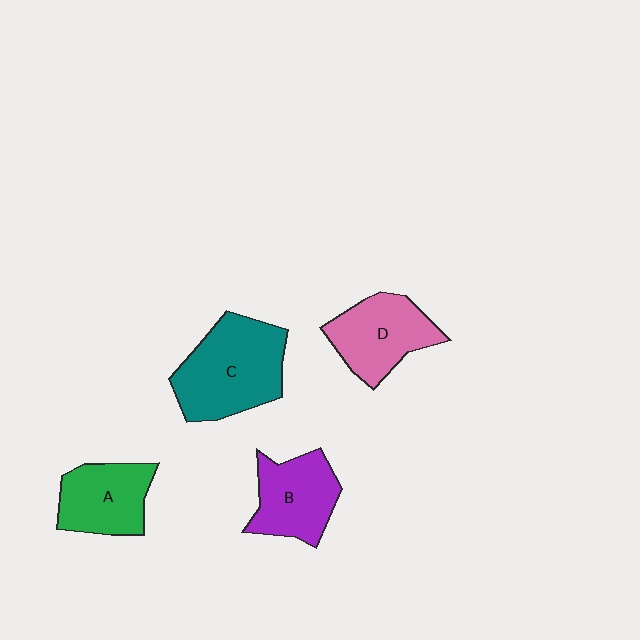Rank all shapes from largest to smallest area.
From largest to smallest: C (teal), D (pink), B (purple), A (green).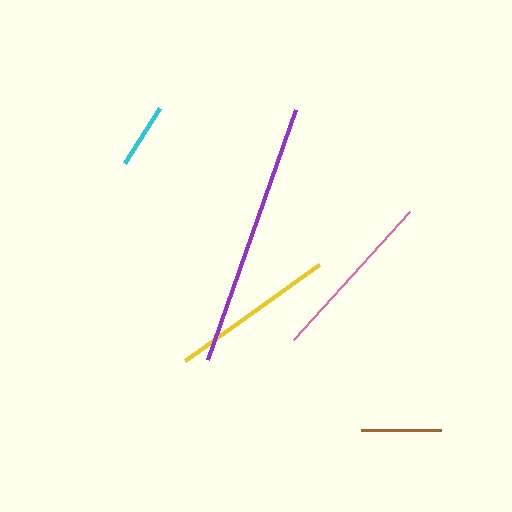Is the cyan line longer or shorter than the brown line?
The brown line is longer than the cyan line.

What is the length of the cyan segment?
The cyan segment is approximately 65 pixels long.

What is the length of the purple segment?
The purple segment is approximately 265 pixels long.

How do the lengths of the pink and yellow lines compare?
The pink and yellow lines are approximately the same length.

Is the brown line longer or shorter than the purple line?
The purple line is longer than the brown line.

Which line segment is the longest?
The purple line is the longest at approximately 265 pixels.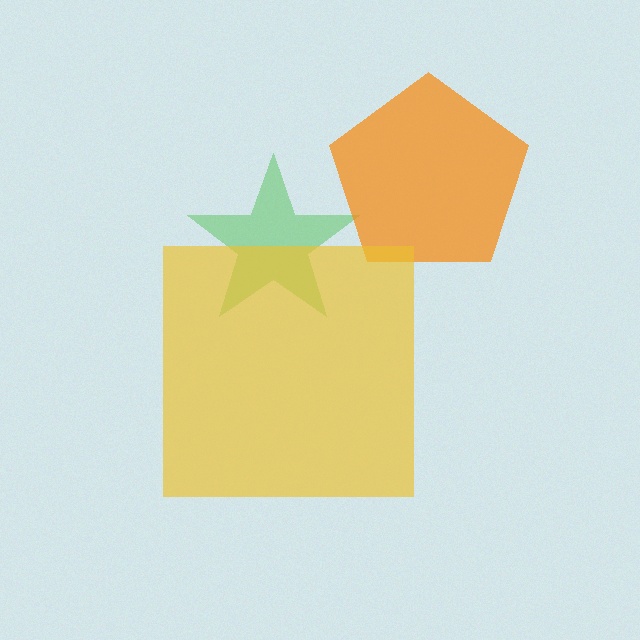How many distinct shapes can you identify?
There are 3 distinct shapes: a green star, an orange pentagon, a yellow square.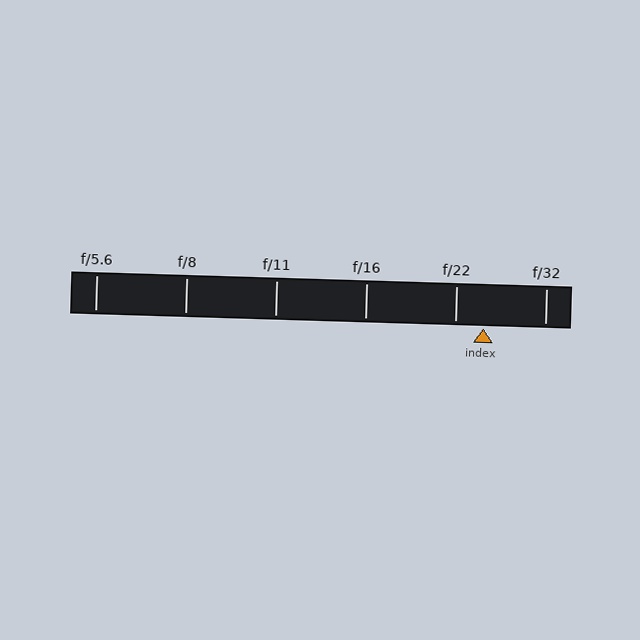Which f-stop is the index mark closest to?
The index mark is closest to f/22.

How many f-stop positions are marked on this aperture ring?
There are 6 f-stop positions marked.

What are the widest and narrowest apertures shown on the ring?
The widest aperture shown is f/5.6 and the narrowest is f/32.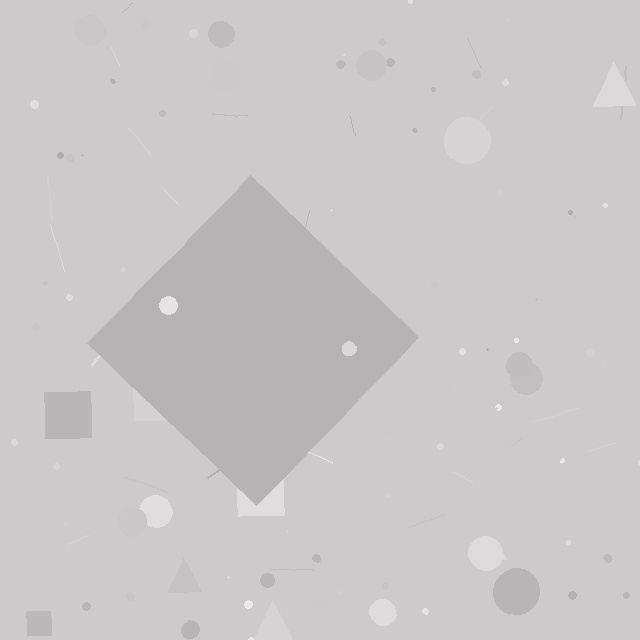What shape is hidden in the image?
A diamond is hidden in the image.